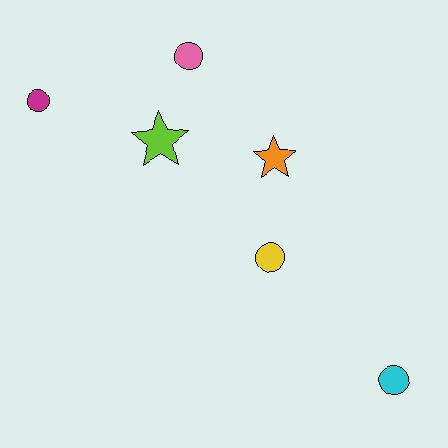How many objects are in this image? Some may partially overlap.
There are 6 objects.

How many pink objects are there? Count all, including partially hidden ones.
There is 1 pink object.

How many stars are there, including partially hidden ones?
There are 2 stars.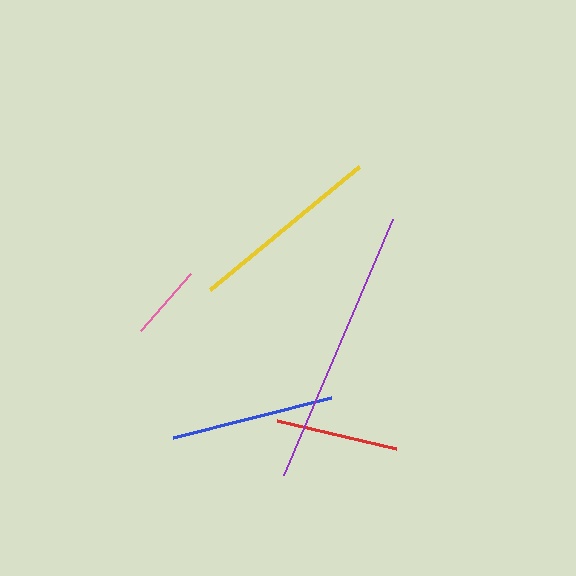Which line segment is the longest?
The purple line is the longest at approximately 279 pixels.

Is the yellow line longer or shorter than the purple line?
The purple line is longer than the yellow line.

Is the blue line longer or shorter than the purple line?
The purple line is longer than the blue line.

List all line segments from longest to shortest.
From longest to shortest: purple, yellow, blue, red, pink.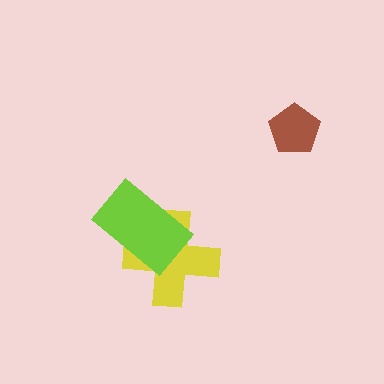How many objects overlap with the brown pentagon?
0 objects overlap with the brown pentagon.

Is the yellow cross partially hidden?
Yes, it is partially covered by another shape.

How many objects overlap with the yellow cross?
1 object overlaps with the yellow cross.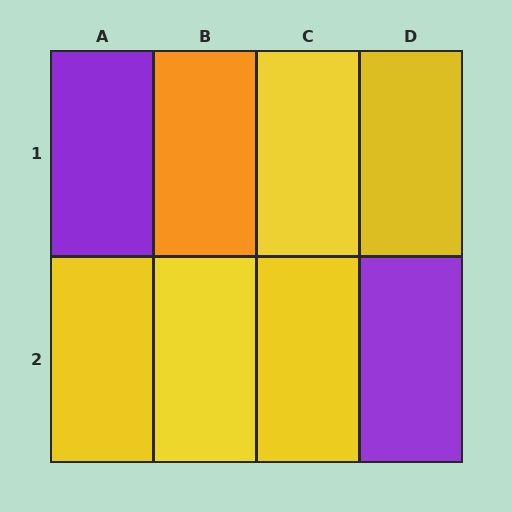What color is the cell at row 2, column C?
Yellow.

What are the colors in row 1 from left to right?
Purple, orange, yellow, yellow.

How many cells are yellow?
5 cells are yellow.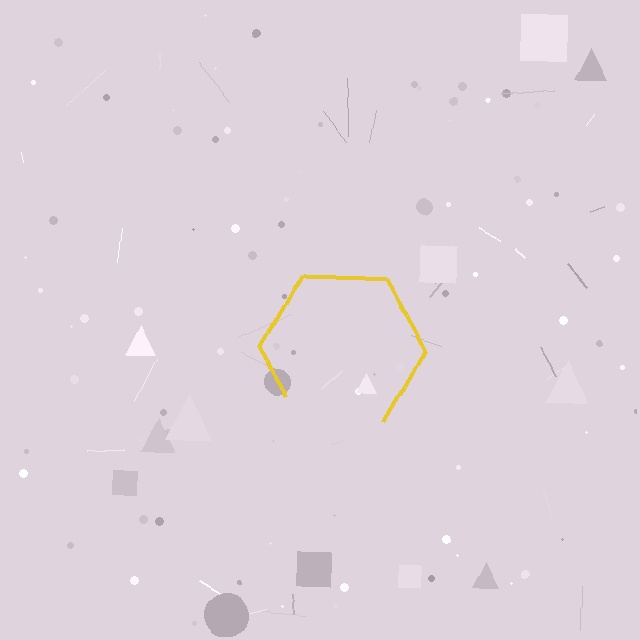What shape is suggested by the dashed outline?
The dashed outline suggests a hexagon.